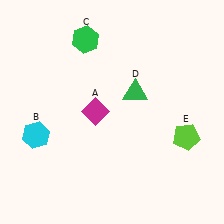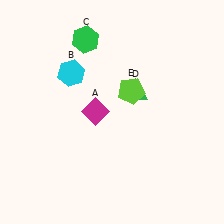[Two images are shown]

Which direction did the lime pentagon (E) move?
The lime pentagon (E) moved left.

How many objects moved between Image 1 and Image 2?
2 objects moved between the two images.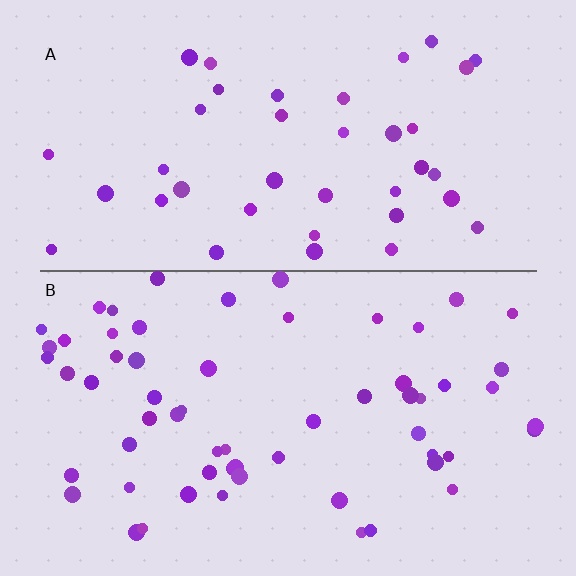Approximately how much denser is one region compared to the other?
Approximately 1.5× — region B over region A.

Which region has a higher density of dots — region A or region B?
B (the bottom).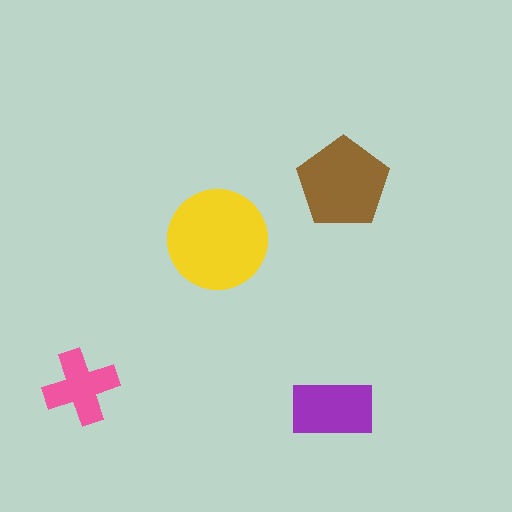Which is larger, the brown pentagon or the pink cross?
The brown pentagon.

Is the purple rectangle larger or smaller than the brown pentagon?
Smaller.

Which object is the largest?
The yellow circle.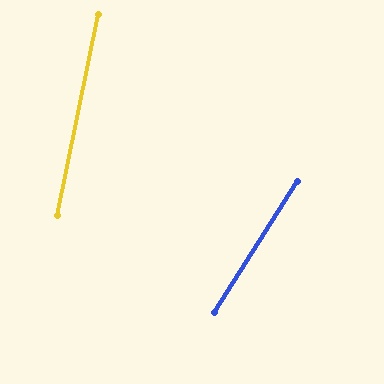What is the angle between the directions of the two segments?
Approximately 21 degrees.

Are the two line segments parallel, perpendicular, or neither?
Neither parallel nor perpendicular — they differ by about 21°.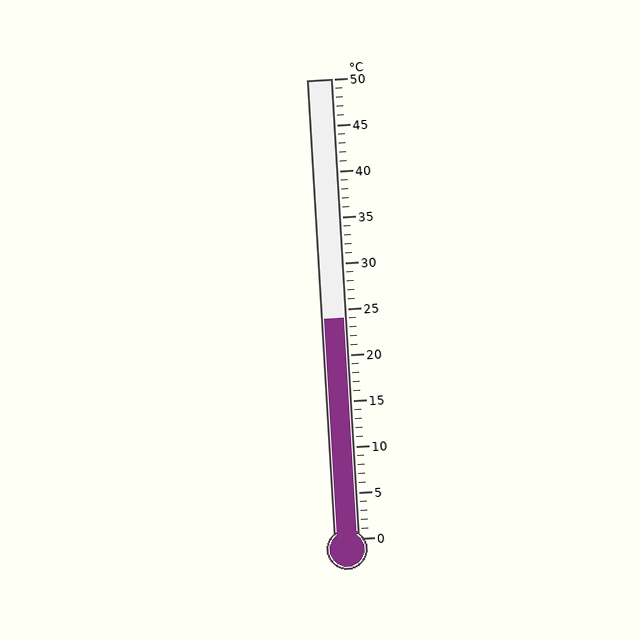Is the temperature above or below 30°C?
The temperature is below 30°C.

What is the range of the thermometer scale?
The thermometer scale ranges from 0°C to 50°C.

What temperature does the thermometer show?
The thermometer shows approximately 24°C.